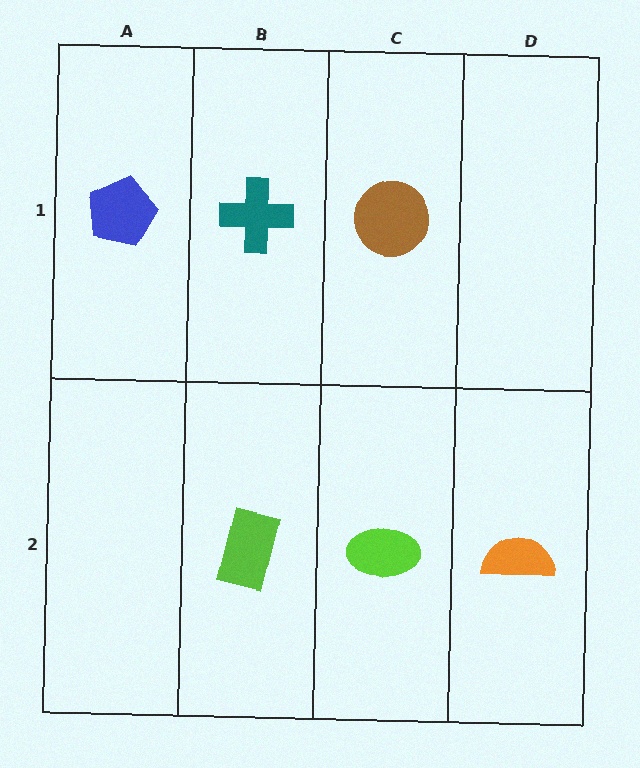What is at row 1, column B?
A teal cross.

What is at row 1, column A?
A blue pentagon.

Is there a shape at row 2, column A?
No, that cell is empty.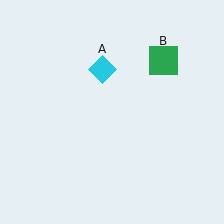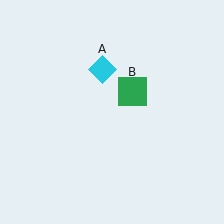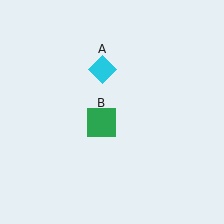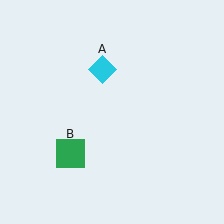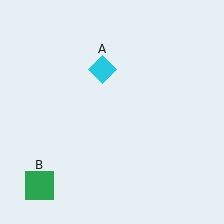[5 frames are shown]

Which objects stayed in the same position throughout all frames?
Cyan diamond (object A) remained stationary.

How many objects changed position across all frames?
1 object changed position: green square (object B).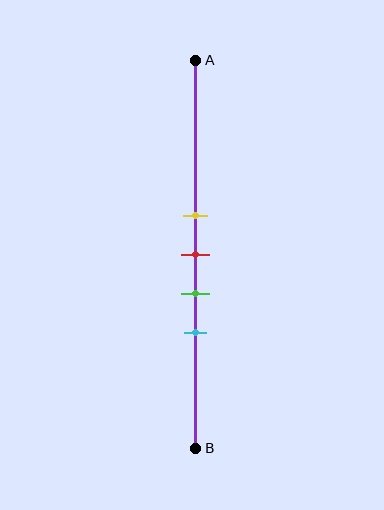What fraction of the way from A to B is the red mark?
The red mark is approximately 50% (0.5) of the way from A to B.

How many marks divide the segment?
There are 4 marks dividing the segment.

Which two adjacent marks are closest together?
The yellow and red marks are the closest adjacent pair.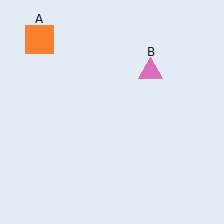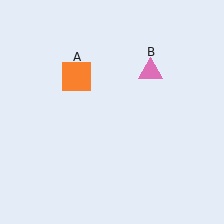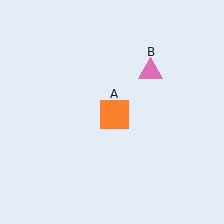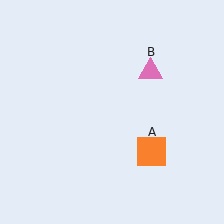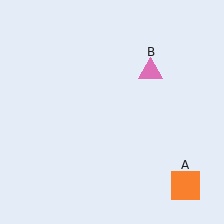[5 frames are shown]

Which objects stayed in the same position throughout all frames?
Pink triangle (object B) remained stationary.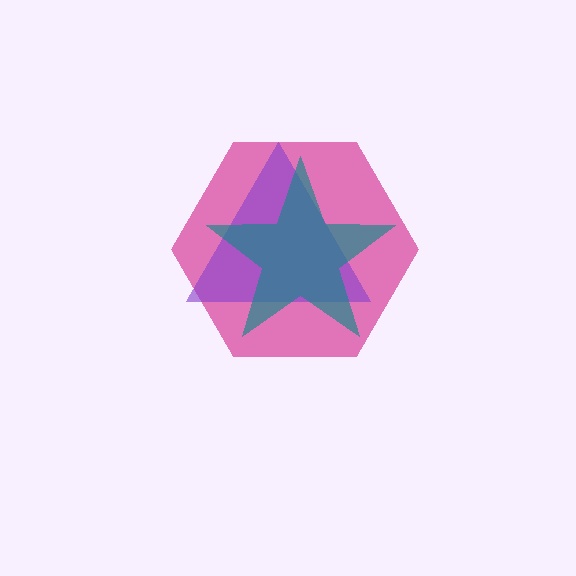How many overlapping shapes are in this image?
There are 3 overlapping shapes in the image.